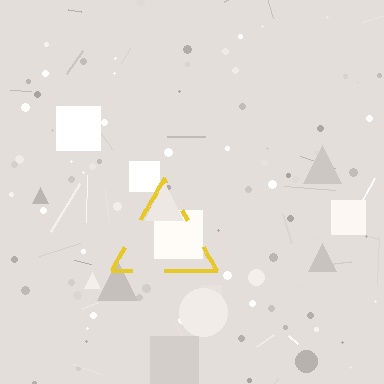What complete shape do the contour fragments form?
The contour fragments form a triangle.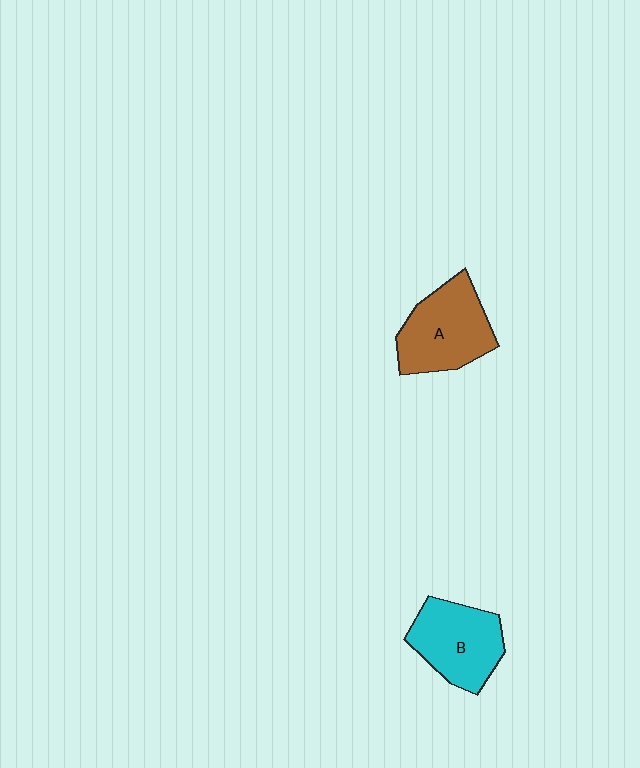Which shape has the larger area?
Shape A (brown).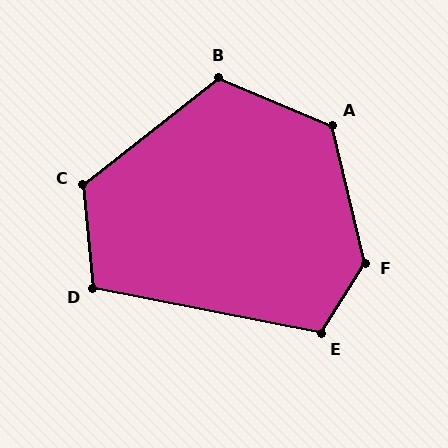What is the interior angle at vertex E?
Approximately 111 degrees (obtuse).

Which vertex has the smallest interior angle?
D, at approximately 106 degrees.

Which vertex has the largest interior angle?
F, at approximately 135 degrees.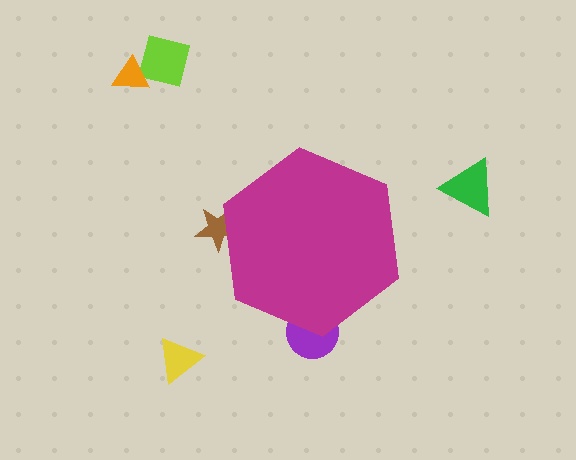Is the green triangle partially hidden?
No, the green triangle is fully visible.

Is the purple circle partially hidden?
Yes, the purple circle is partially hidden behind the magenta hexagon.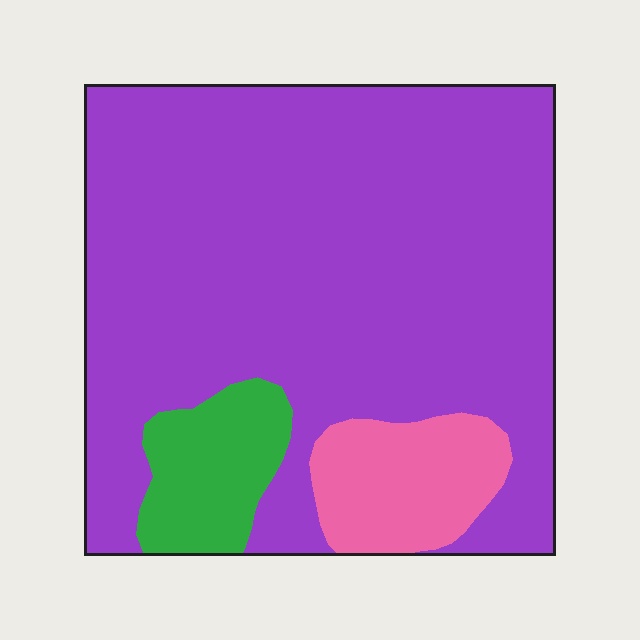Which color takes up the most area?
Purple, at roughly 80%.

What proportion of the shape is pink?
Pink takes up about one tenth (1/10) of the shape.